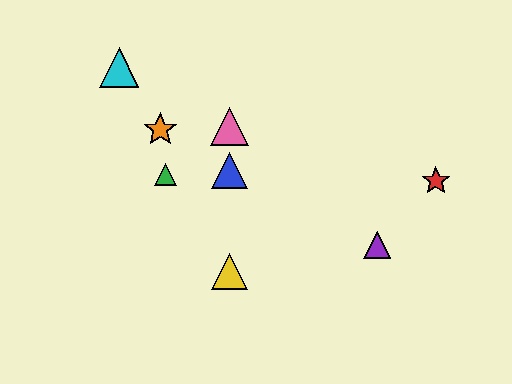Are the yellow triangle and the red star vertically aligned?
No, the yellow triangle is at x≈230 and the red star is at x≈436.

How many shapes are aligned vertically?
3 shapes (the blue triangle, the yellow triangle, the pink triangle) are aligned vertically.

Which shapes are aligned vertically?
The blue triangle, the yellow triangle, the pink triangle are aligned vertically.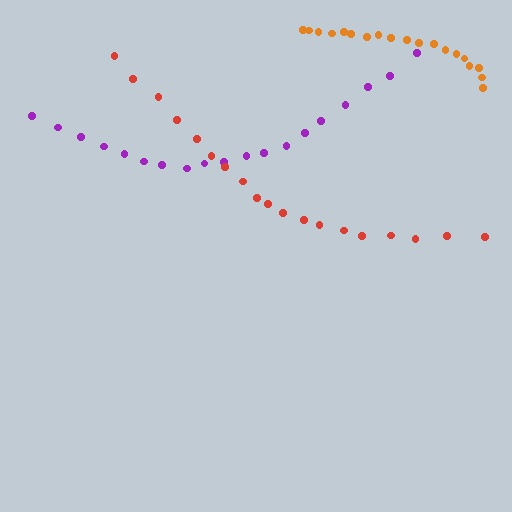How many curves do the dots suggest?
There are 3 distinct paths.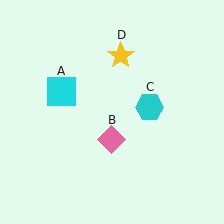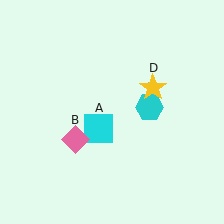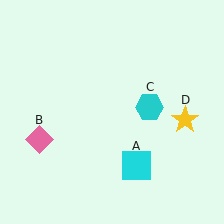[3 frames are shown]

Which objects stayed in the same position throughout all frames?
Cyan hexagon (object C) remained stationary.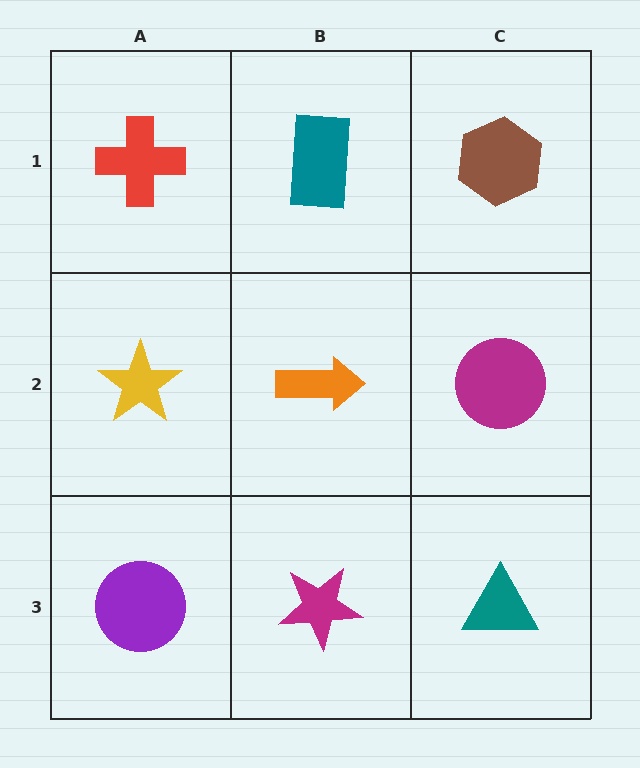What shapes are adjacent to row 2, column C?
A brown hexagon (row 1, column C), a teal triangle (row 3, column C), an orange arrow (row 2, column B).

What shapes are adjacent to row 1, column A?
A yellow star (row 2, column A), a teal rectangle (row 1, column B).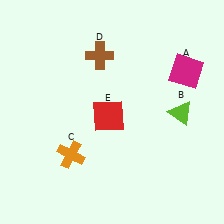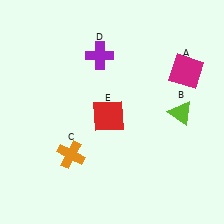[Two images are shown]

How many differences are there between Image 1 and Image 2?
There is 1 difference between the two images.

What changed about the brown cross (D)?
In Image 1, D is brown. In Image 2, it changed to purple.